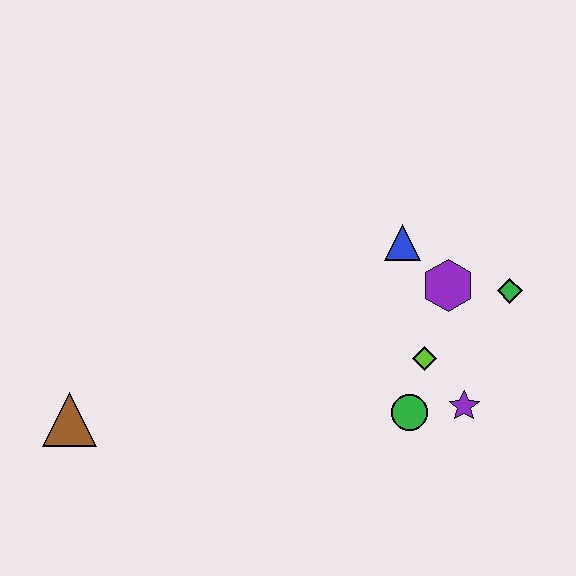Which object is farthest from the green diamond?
The brown triangle is farthest from the green diamond.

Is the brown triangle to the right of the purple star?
No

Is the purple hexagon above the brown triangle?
Yes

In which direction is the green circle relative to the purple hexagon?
The green circle is below the purple hexagon.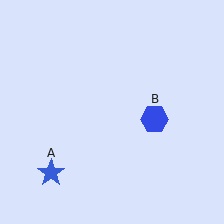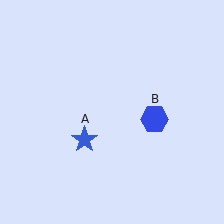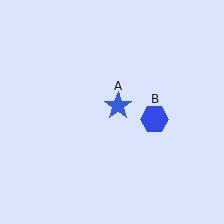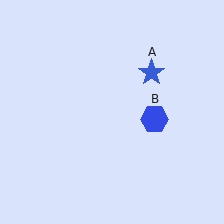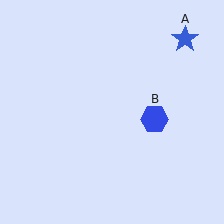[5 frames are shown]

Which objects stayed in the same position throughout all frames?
Blue hexagon (object B) remained stationary.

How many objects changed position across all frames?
1 object changed position: blue star (object A).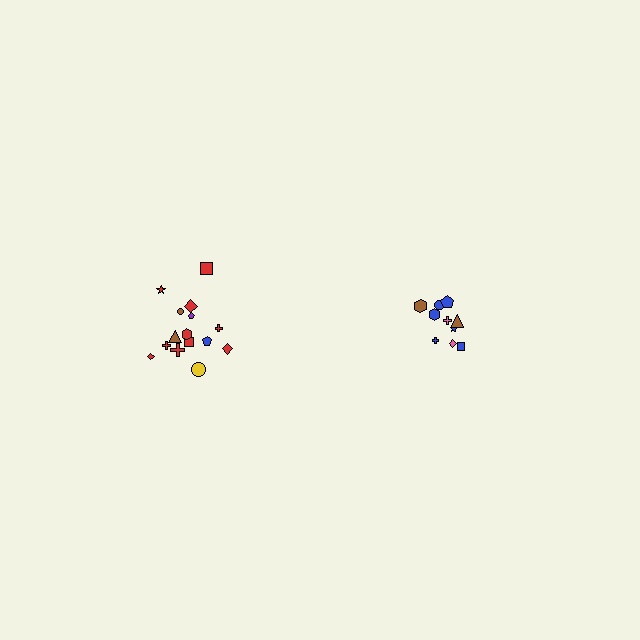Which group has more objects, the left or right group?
The left group.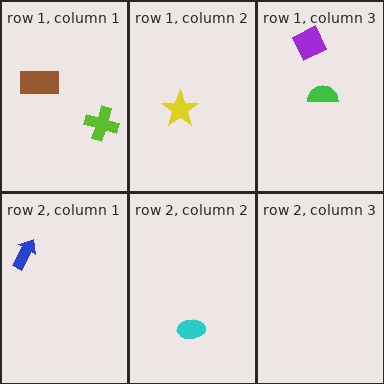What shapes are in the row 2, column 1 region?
The blue arrow.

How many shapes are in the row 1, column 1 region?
2.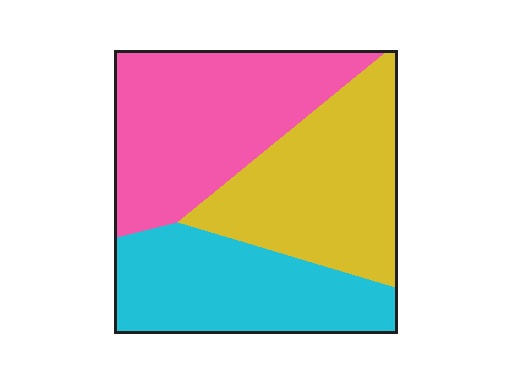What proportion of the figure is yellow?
Yellow takes up about one third (1/3) of the figure.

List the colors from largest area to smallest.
From largest to smallest: pink, yellow, cyan.